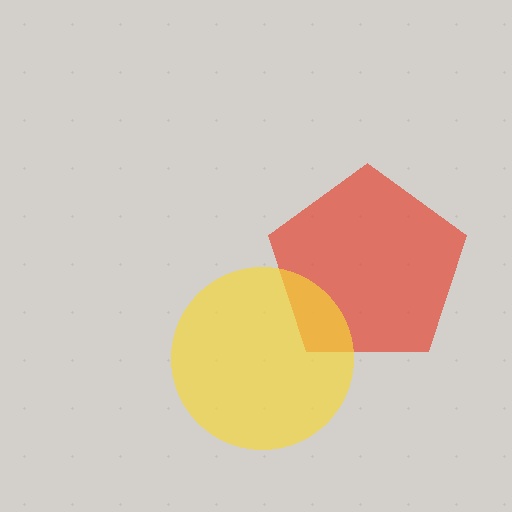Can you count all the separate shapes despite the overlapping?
Yes, there are 2 separate shapes.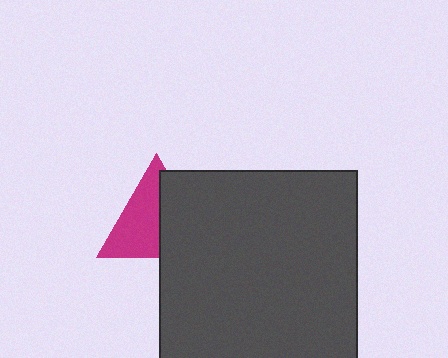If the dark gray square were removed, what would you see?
You would see the complete magenta triangle.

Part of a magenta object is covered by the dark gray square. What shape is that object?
It is a triangle.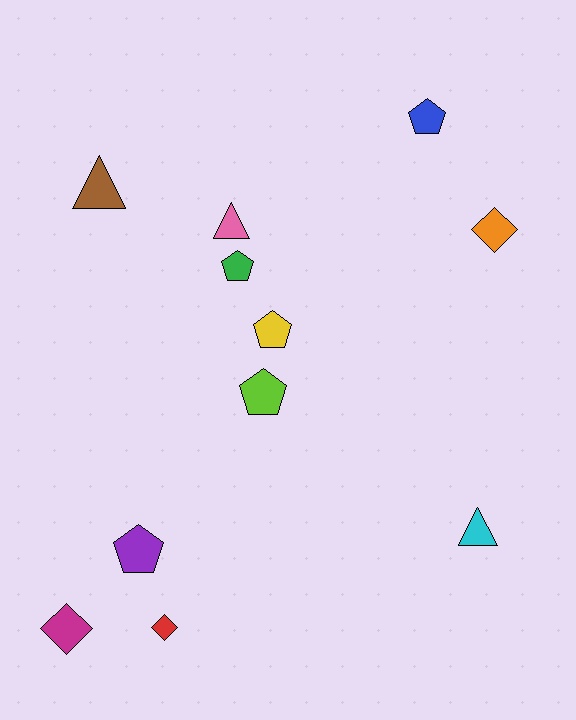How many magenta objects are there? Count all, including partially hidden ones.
There is 1 magenta object.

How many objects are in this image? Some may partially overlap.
There are 11 objects.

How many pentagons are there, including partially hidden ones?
There are 5 pentagons.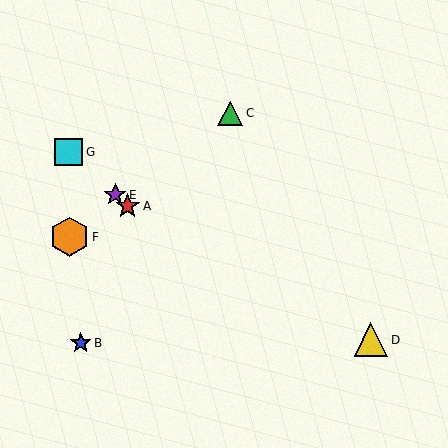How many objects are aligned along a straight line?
3 objects (A, E, G) are aligned along a straight line.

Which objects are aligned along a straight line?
Objects A, E, G are aligned along a straight line.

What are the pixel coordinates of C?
Object C is at (230, 113).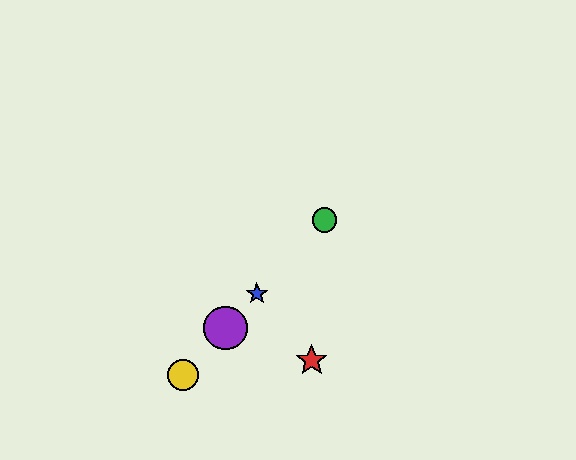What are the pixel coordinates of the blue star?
The blue star is at (257, 294).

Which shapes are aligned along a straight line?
The blue star, the green circle, the yellow circle, the purple circle are aligned along a straight line.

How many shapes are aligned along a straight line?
4 shapes (the blue star, the green circle, the yellow circle, the purple circle) are aligned along a straight line.